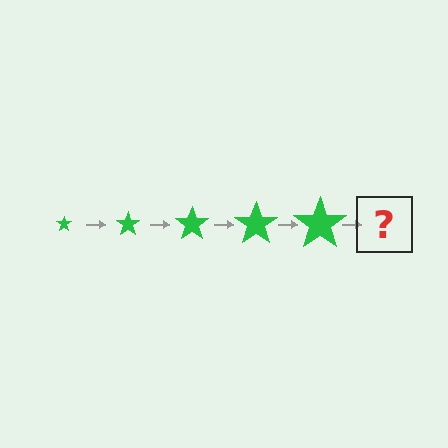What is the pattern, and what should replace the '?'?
The pattern is that the star gets progressively larger each step. The '?' should be a green star, larger than the previous one.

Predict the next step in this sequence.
The next step is a green star, larger than the previous one.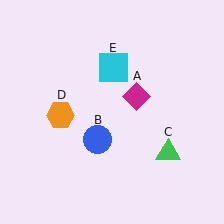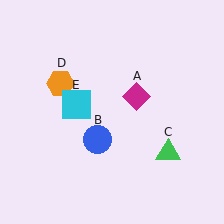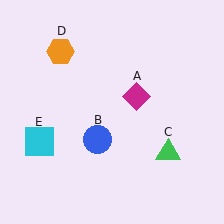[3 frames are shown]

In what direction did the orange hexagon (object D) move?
The orange hexagon (object D) moved up.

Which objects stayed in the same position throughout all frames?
Magenta diamond (object A) and blue circle (object B) and green triangle (object C) remained stationary.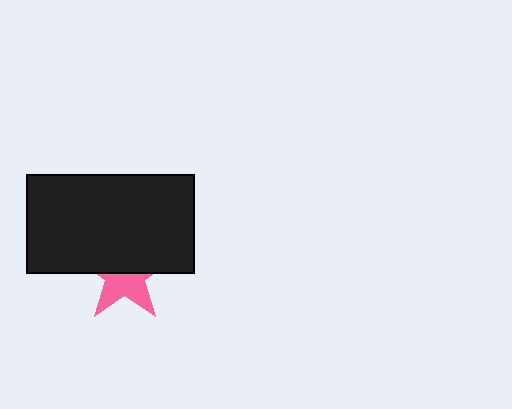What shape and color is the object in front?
The object in front is a black rectangle.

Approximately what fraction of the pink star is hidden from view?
Roughly 53% of the pink star is hidden behind the black rectangle.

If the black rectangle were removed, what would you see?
You would see the complete pink star.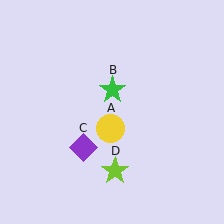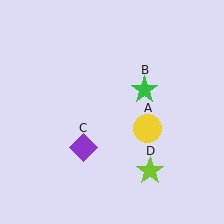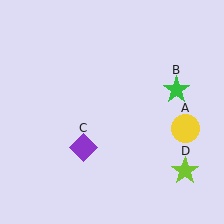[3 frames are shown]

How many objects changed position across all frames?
3 objects changed position: yellow circle (object A), green star (object B), lime star (object D).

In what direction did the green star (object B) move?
The green star (object B) moved right.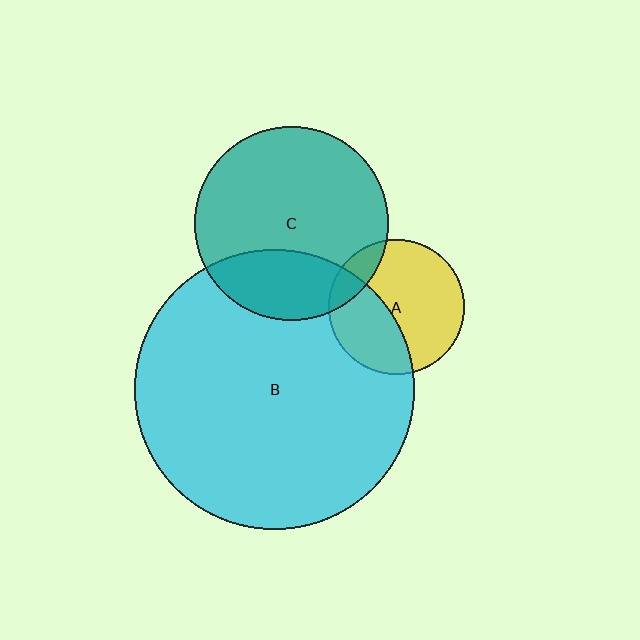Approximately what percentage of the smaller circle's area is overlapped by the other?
Approximately 15%.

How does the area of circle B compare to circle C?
Approximately 2.1 times.